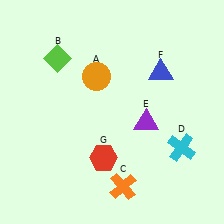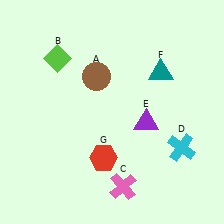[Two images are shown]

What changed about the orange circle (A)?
In Image 1, A is orange. In Image 2, it changed to brown.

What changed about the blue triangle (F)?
In Image 1, F is blue. In Image 2, it changed to teal.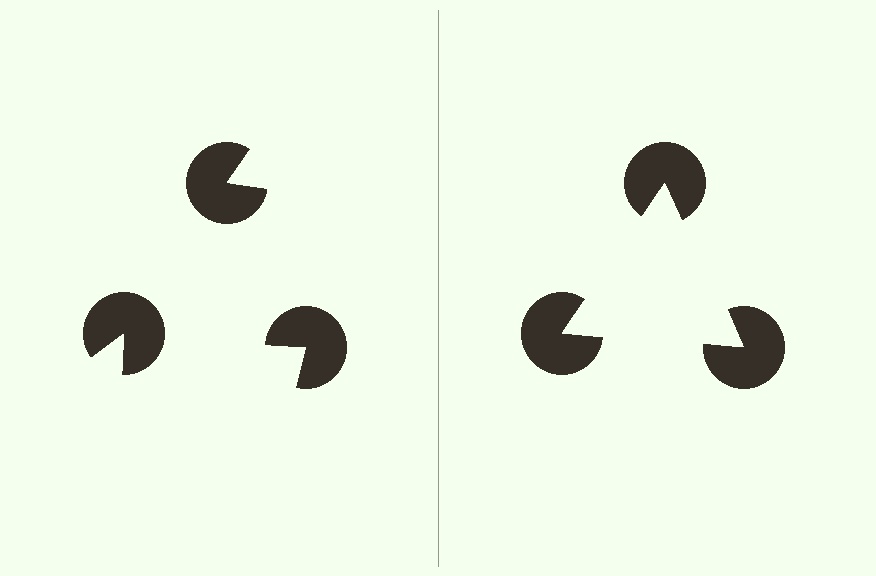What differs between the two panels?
The pac-man discs are positioned identically on both sides; only the wedge orientations differ. On the right they align to a triangle; on the left they are misaligned.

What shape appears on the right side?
An illusory triangle.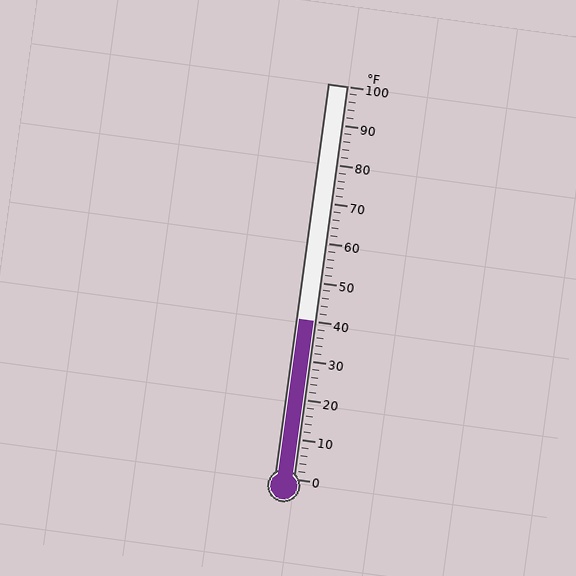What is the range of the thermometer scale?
The thermometer scale ranges from 0°F to 100°F.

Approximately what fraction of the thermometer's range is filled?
The thermometer is filled to approximately 40% of its range.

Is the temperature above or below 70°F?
The temperature is below 70°F.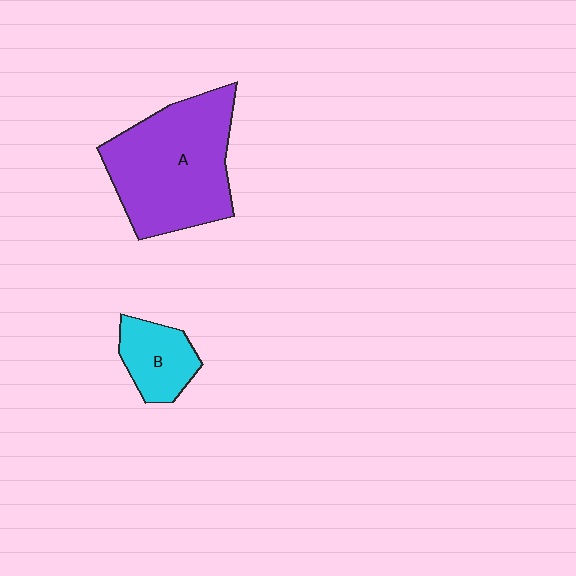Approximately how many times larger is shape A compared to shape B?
Approximately 2.8 times.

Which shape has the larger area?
Shape A (purple).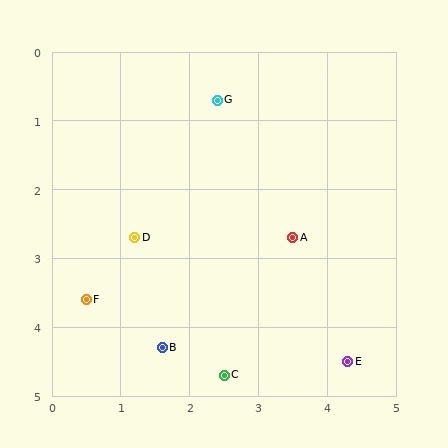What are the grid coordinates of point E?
Point E is at approximately (4.3, 4.5).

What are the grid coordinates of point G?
Point G is at approximately (2.4, 0.7).